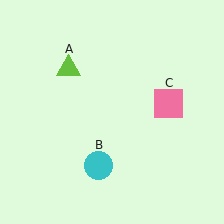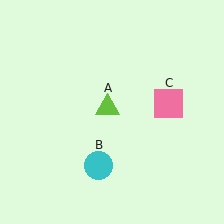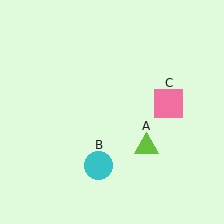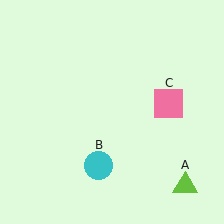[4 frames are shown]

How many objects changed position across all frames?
1 object changed position: lime triangle (object A).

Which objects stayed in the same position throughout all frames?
Cyan circle (object B) and pink square (object C) remained stationary.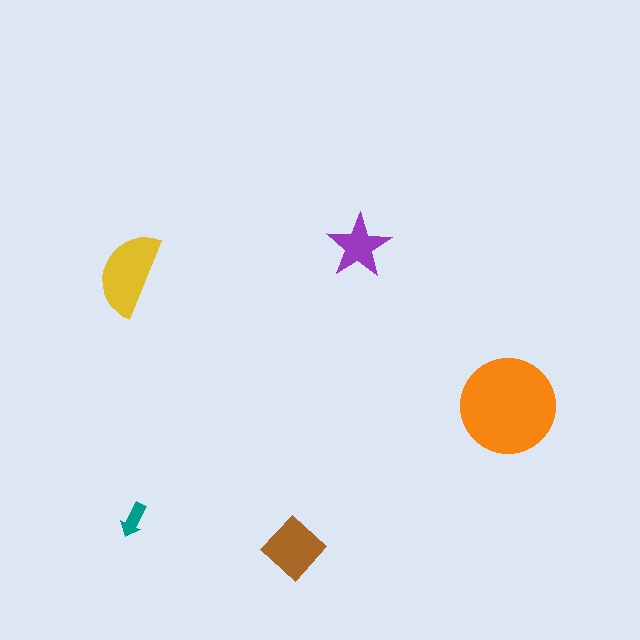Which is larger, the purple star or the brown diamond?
The brown diamond.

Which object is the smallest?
The teal arrow.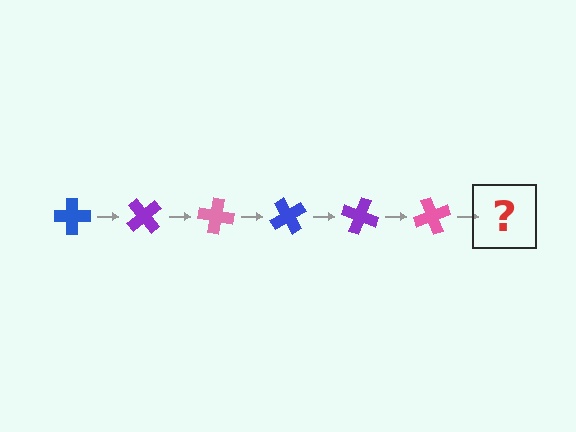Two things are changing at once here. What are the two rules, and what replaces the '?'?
The two rules are that it rotates 50 degrees each step and the color cycles through blue, purple, and pink. The '?' should be a blue cross, rotated 300 degrees from the start.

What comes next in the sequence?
The next element should be a blue cross, rotated 300 degrees from the start.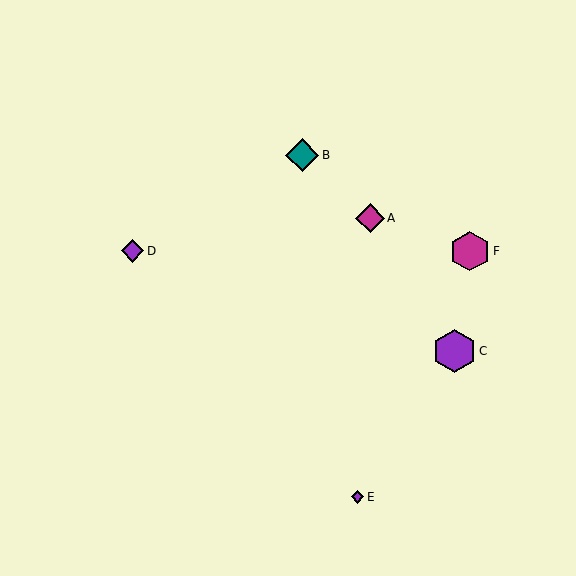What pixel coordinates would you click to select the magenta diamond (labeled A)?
Click at (370, 218) to select the magenta diamond A.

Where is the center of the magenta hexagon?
The center of the magenta hexagon is at (470, 251).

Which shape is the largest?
The purple hexagon (labeled C) is the largest.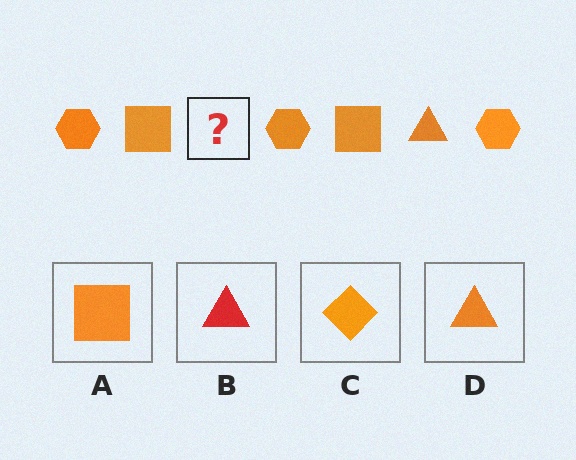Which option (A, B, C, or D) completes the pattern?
D.